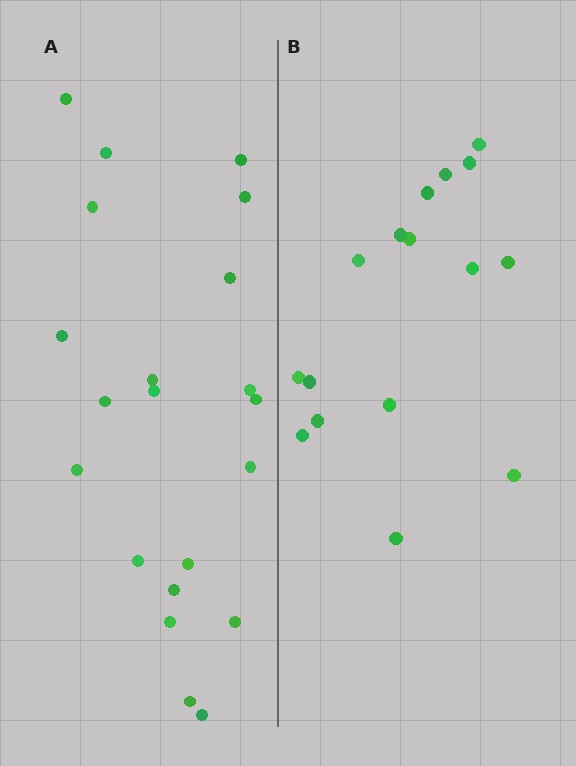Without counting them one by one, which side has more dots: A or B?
Region A (the left region) has more dots.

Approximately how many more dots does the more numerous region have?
Region A has about 5 more dots than region B.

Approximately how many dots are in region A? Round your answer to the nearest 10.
About 20 dots. (The exact count is 21, which rounds to 20.)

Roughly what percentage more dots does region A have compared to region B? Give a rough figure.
About 30% more.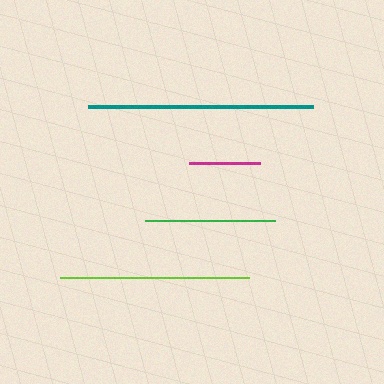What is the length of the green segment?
The green segment is approximately 130 pixels long.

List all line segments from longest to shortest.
From longest to shortest: teal, lime, green, magenta.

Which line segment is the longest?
The teal line is the longest at approximately 225 pixels.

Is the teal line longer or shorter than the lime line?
The teal line is longer than the lime line.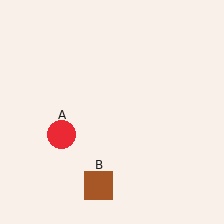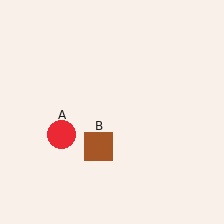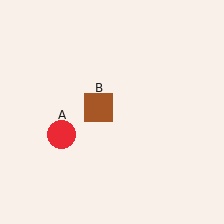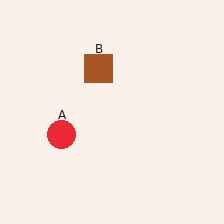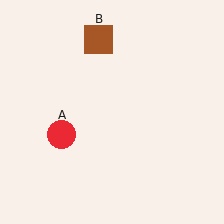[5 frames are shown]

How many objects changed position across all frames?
1 object changed position: brown square (object B).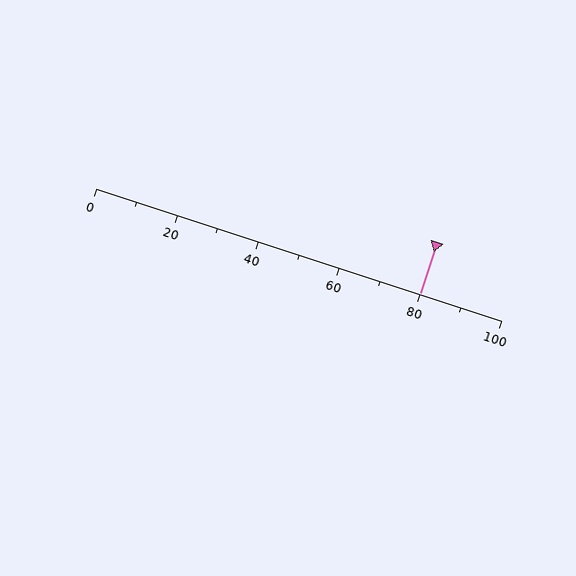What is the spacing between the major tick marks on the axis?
The major ticks are spaced 20 apart.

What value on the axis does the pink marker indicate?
The marker indicates approximately 80.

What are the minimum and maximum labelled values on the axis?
The axis runs from 0 to 100.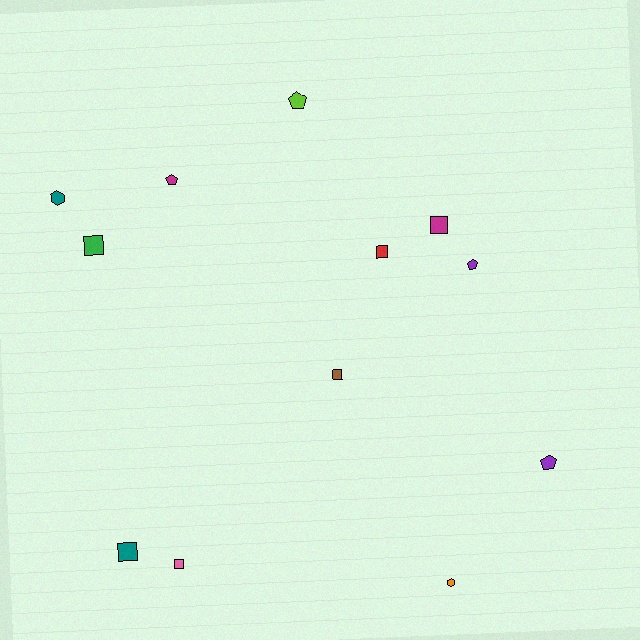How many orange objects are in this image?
There is 1 orange object.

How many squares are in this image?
There are 6 squares.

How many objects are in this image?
There are 12 objects.